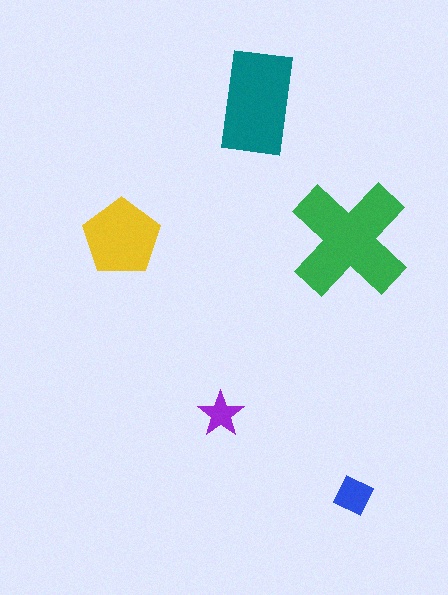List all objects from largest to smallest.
The green cross, the teal rectangle, the yellow pentagon, the blue square, the purple star.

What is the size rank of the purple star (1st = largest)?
5th.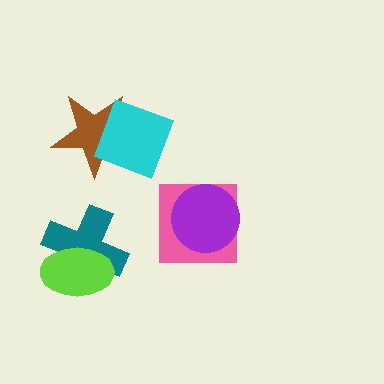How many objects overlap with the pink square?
1 object overlaps with the pink square.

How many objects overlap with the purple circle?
1 object overlaps with the purple circle.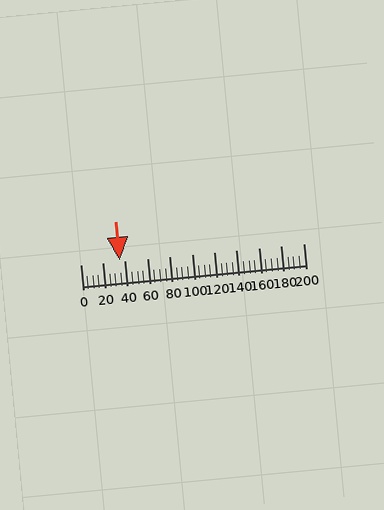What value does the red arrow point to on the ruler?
The red arrow points to approximately 35.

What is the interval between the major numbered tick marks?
The major tick marks are spaced 20 units apart.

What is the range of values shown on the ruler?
The ruler shows values from 0 to 200.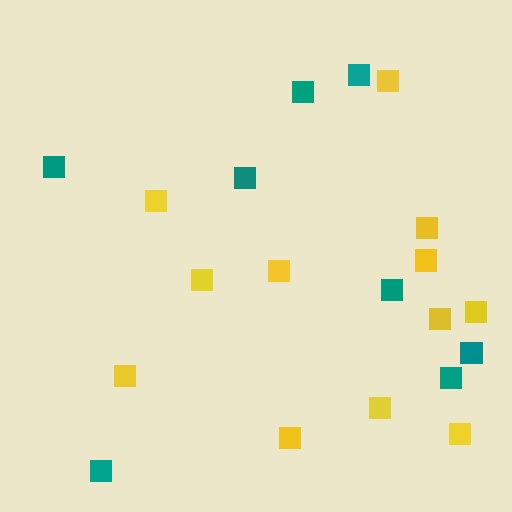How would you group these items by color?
There are 2 groups: one group of teal squares (8) and one group of yellow squares (12).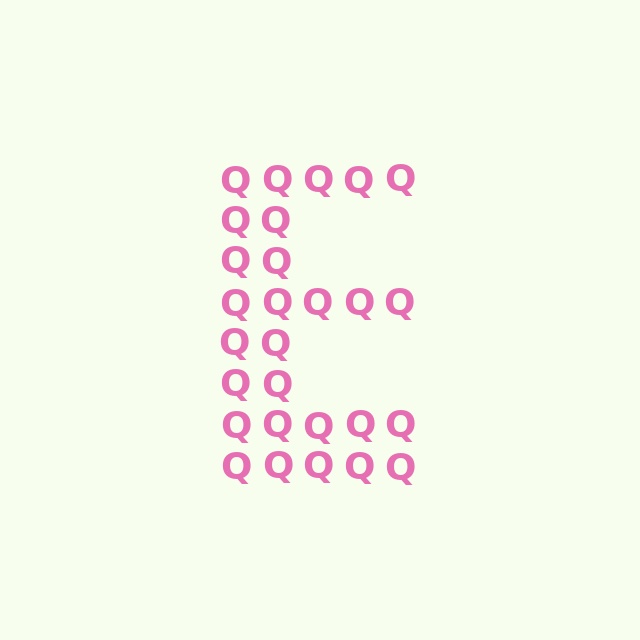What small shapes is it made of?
It is made of small letter Q's.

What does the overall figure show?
The overall figure shows the letter E.